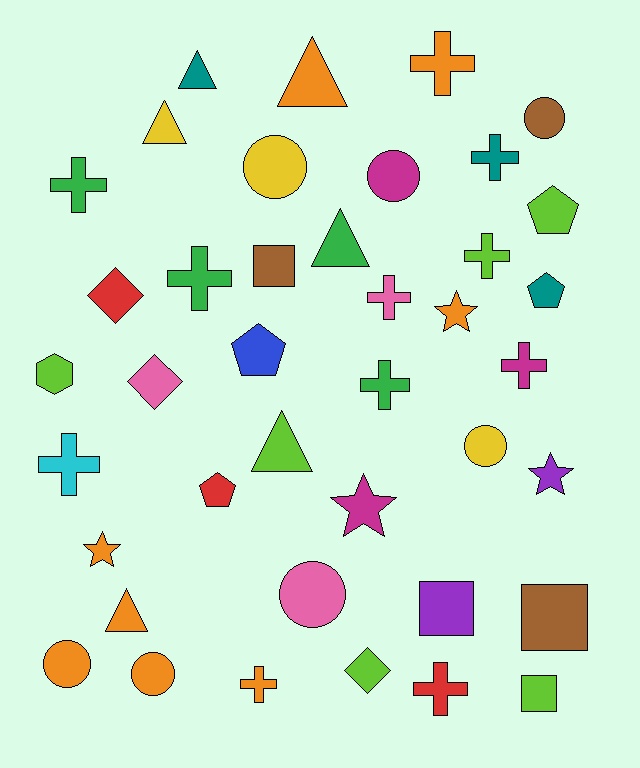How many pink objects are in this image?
There are 3 pink objects.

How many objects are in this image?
There are 40 objects.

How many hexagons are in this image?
There is 1 hexagon.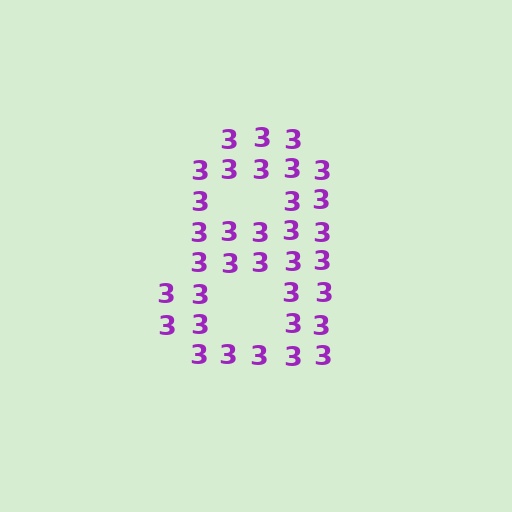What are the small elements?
The small elements are digit 3's.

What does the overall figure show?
The overall figure shows the digit 8.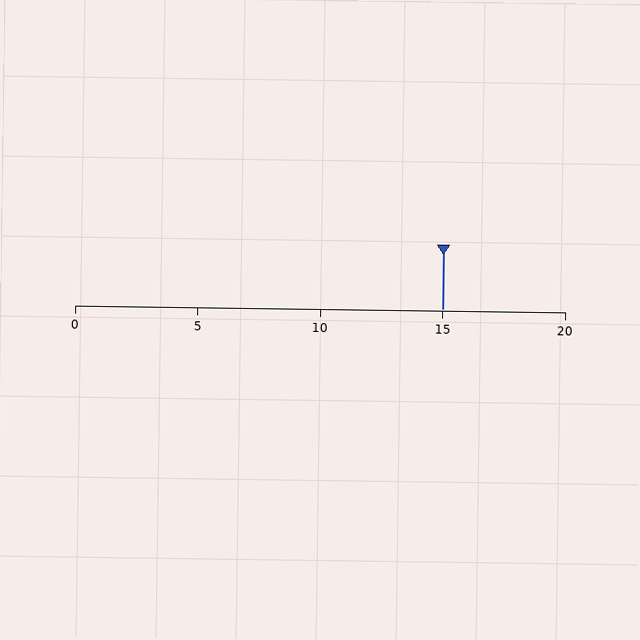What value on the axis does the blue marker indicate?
The marker indicates approximately 15.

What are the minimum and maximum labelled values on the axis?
The axis runs from 0 to 20.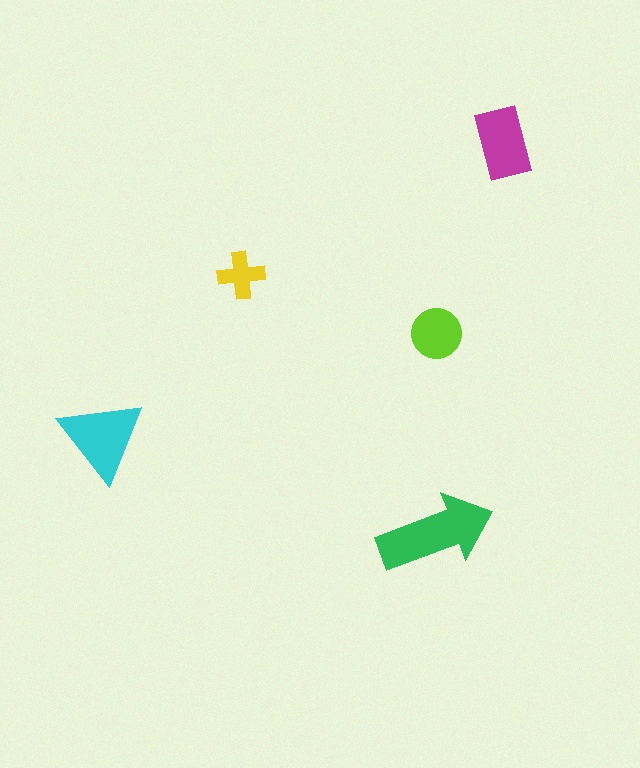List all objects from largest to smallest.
The green arrow, the cyan triangle, the magenta rectangle, the lime circle, the yellow cross.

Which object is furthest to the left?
The cyan triangle is leftmost.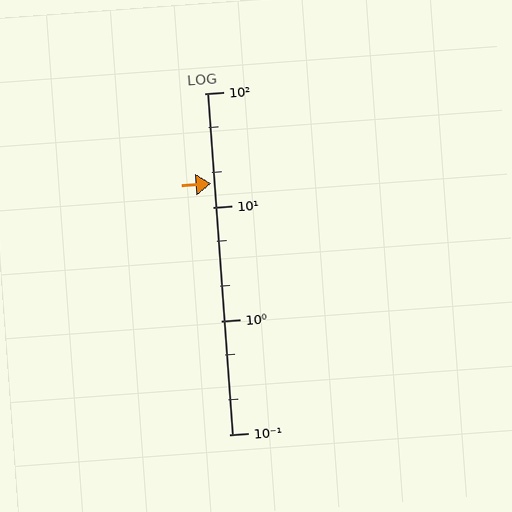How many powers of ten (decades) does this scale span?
The scale spans 3 decades, from 0.1 to 100.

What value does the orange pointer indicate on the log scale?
The pointer indicates approximately 16.